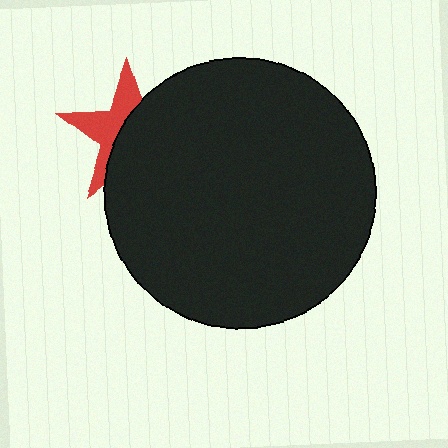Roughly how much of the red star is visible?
A small part of it is visible (roughly 43%).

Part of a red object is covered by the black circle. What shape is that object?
It is a star.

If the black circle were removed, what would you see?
You would see the complete red star.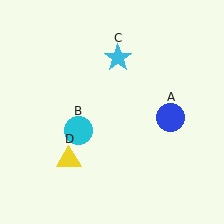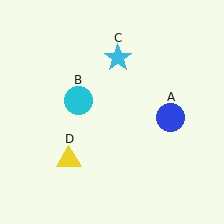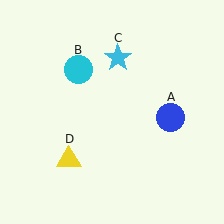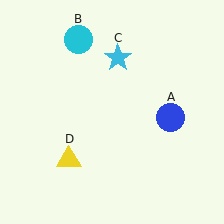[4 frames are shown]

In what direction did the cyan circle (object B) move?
The cyan circle (object B) moved up.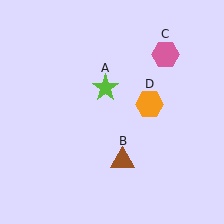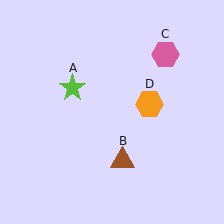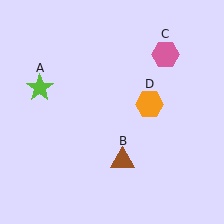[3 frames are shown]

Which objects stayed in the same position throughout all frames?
Brown triangle (object B) and pink hexagon (object C) and orange hexagon (object D) remained stationary.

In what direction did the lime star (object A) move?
The lime star (object A) moved left.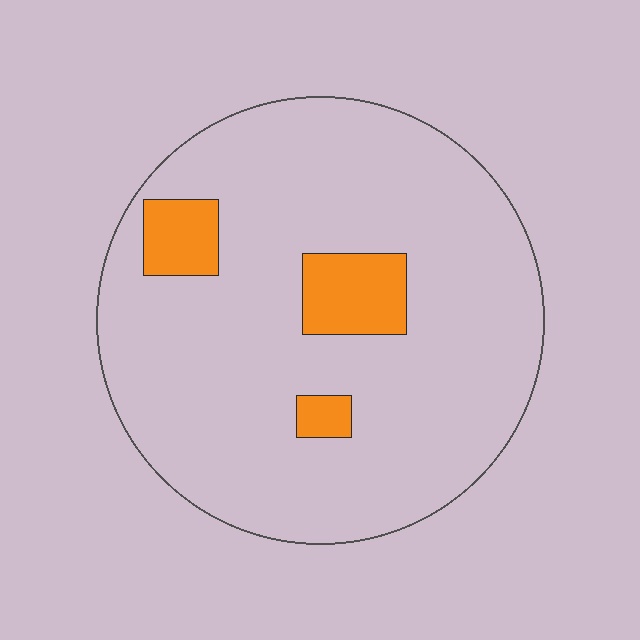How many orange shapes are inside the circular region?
3.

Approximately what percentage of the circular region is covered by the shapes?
Approximately 10%.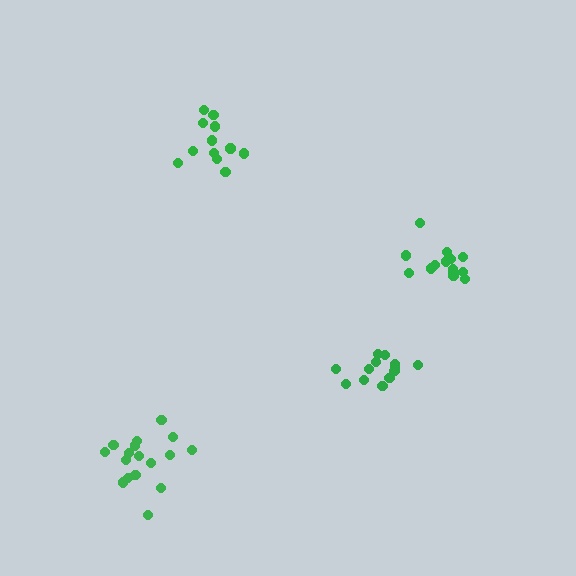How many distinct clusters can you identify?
There are 4 distinct clusters.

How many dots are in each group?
Group 1: 12 dots, Group 2: 17 dots, Group 3: 14 dots, Group 4: 14 dots (57 total).